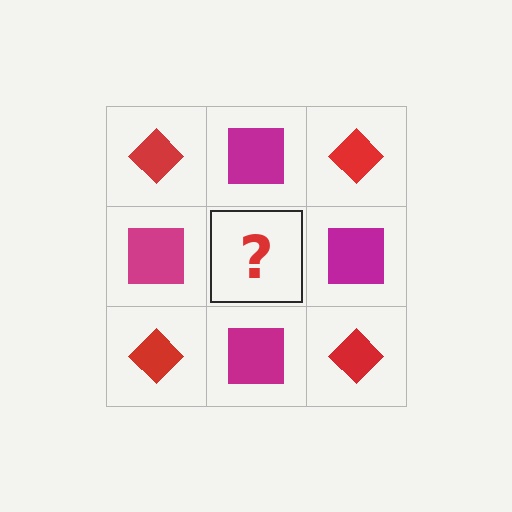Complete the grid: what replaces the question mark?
The question mark should be replaced with a red diamond.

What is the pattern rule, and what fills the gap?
The rule is that it alternates red diamond and magenta square in a checkerboard pattern. The gap should be filled with a red diamond.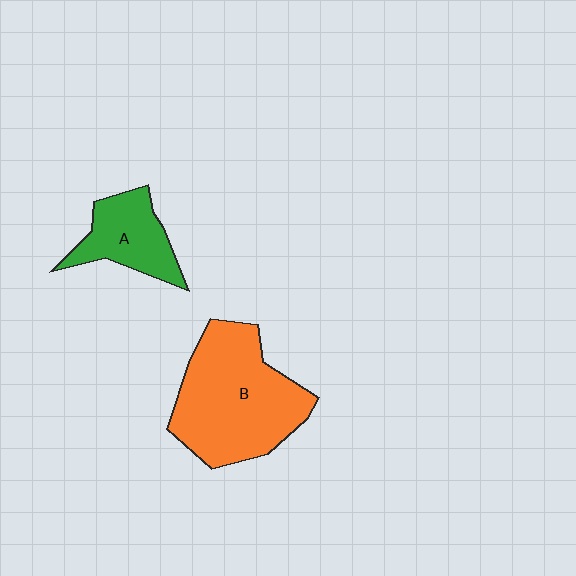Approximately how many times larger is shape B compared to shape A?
Approximately 2.2 times.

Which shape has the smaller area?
Shape A (green).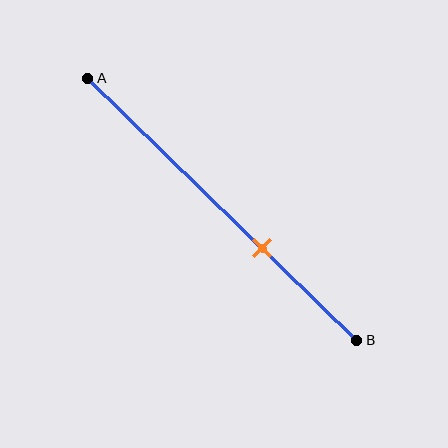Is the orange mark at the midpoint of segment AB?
No, the mark is at about 65% from A, not at the 50% midpoint.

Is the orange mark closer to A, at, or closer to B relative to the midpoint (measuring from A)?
The orange mark is closer to point B than the midpoint of segment AB.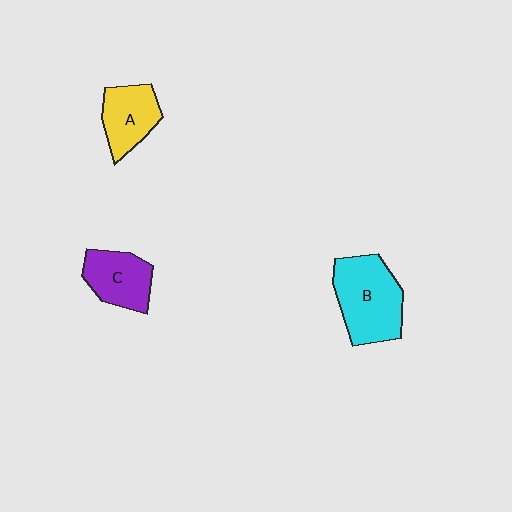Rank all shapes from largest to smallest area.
From largest to smallest: B (cyan), C (purple), A (yellow).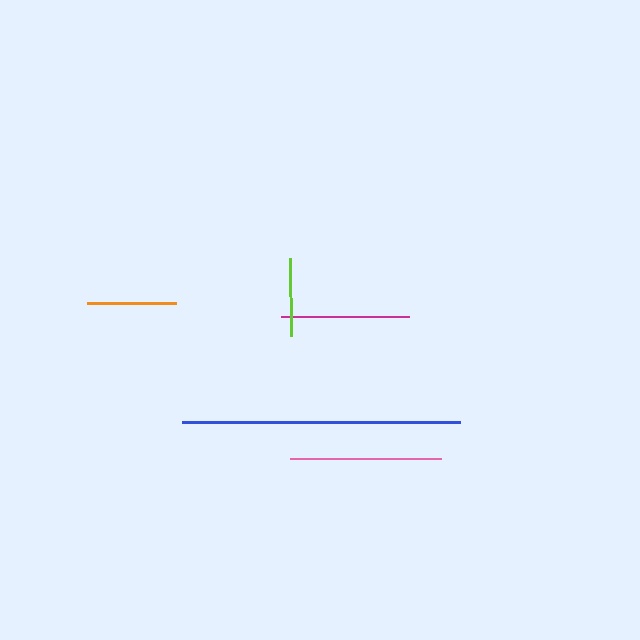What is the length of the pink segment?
The pink segment is approximately 151 pixels long.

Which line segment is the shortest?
The lime line is the shortest at approximately 78 pixels.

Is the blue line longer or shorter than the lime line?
The blue line is longer than the lime line.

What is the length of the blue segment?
The blue segment is approximately 278 pixels long.